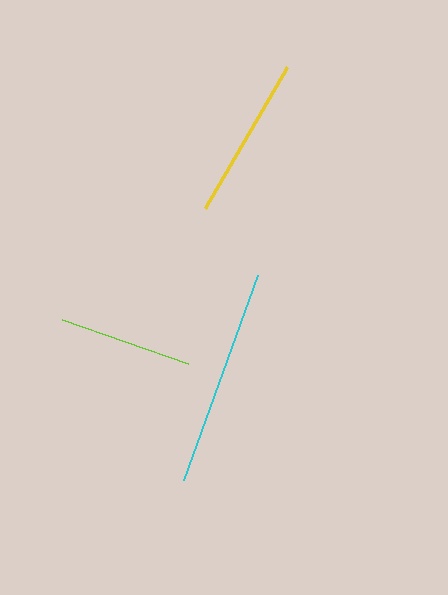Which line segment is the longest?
The cyan line is the longest at approximately 218 pixels.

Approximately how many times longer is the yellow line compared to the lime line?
The yellow line is approximately 1.2 times the length of the lime line.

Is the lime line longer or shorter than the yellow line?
The yellow line is longer than the lime line.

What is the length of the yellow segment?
The yellow segment is approximately 162 pixels long.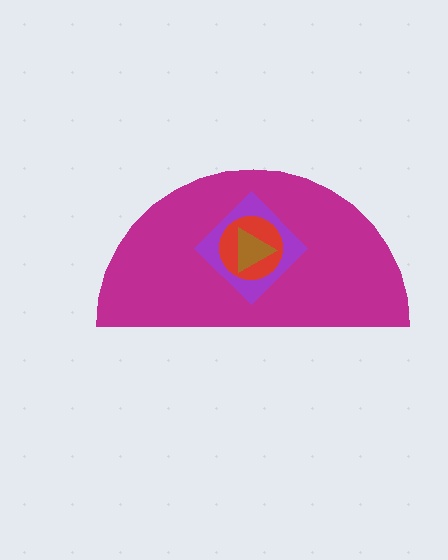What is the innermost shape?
The brown triangle.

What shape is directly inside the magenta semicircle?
The purple diamond.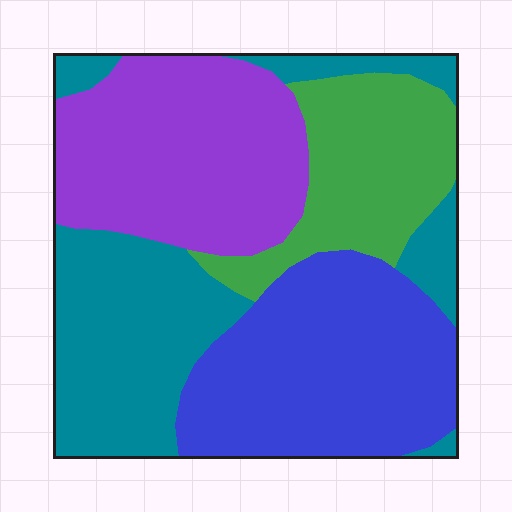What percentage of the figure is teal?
Teal takes up about one quarter (1/4) of the figure.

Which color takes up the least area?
Green, at roughly 15%.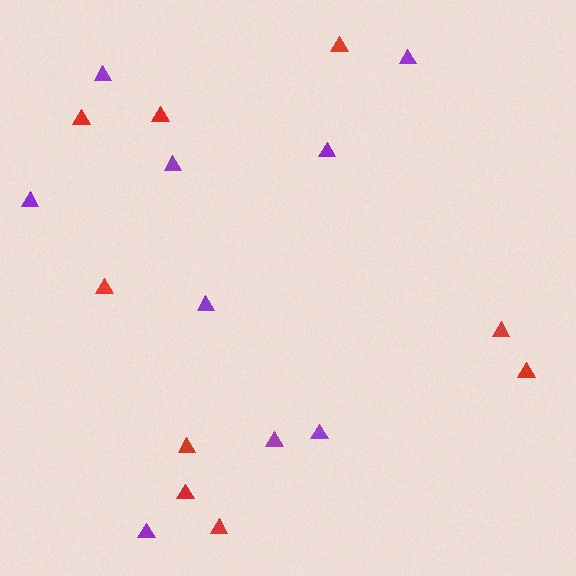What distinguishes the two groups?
There are 2 groups: one group of purple triangles (9) and one group of red triangles (9).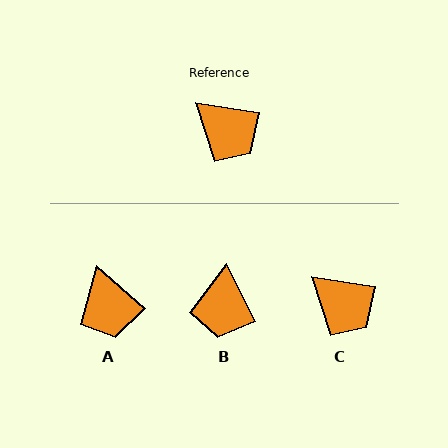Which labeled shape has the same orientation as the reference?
C.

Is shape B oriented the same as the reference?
No, it is off by about 55 degrees.